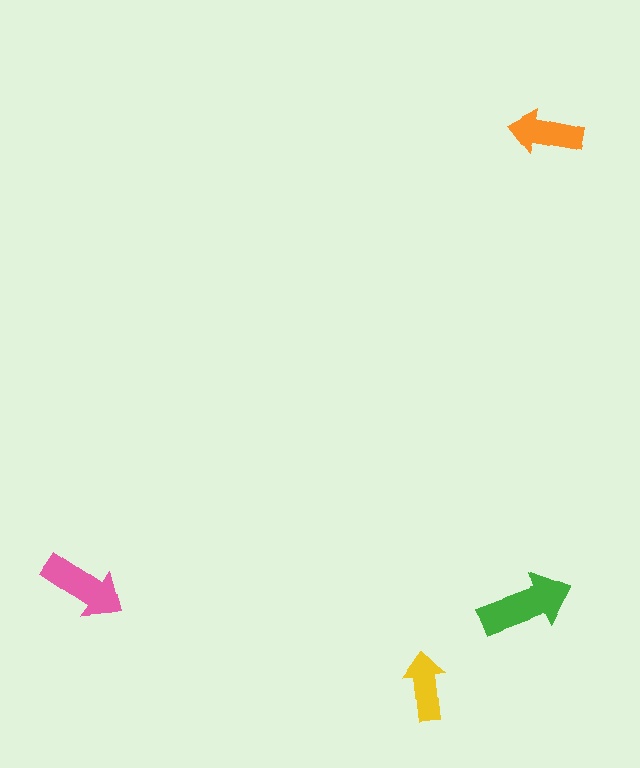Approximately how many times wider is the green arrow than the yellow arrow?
About 1.5 times wider.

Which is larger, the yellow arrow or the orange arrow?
The orange one.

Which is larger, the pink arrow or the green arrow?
The green one.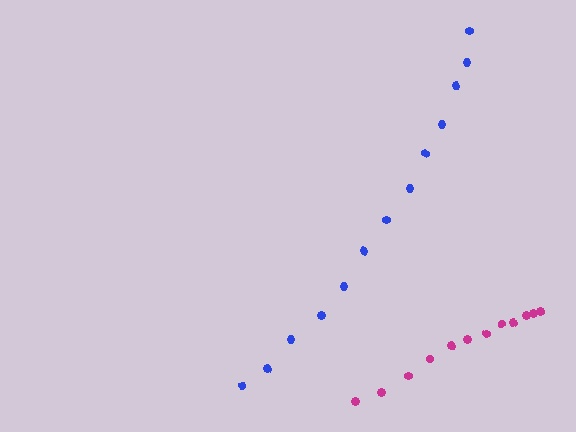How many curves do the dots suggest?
There are 2 distinct paths.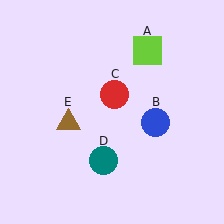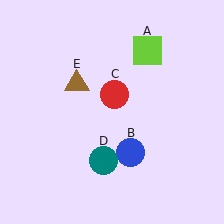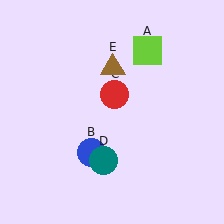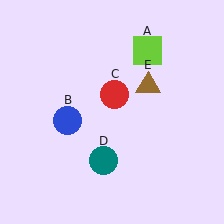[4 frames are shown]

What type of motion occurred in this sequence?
The blue circle (object B), brown triangle (object E) rotated clockwise around the center of the scene.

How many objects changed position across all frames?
2 objects changed position: blue circle (object B), brown triangle (object E).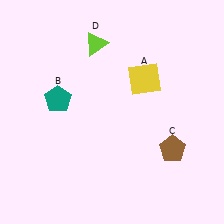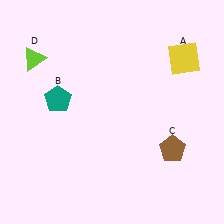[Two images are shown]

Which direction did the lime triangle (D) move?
The lime triangle (D) moved left.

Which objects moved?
The objects that moved are: the yellow square (A), the lime triangle (D).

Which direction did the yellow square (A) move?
The yellow square (A) moved right.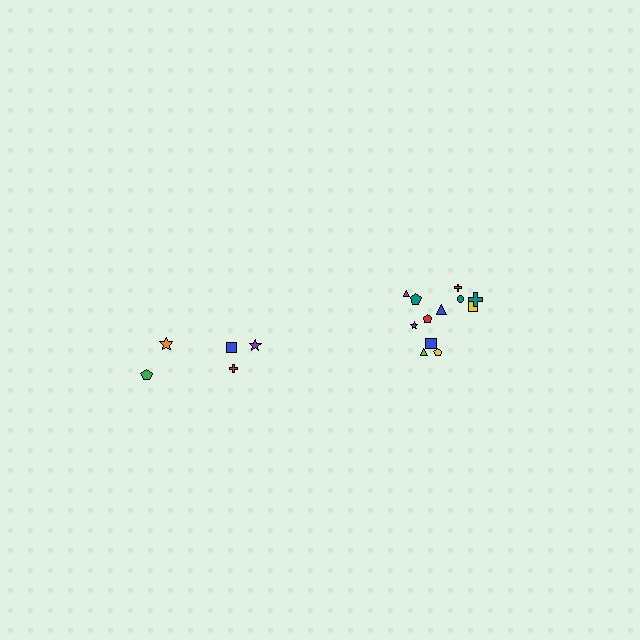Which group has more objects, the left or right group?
The right group.